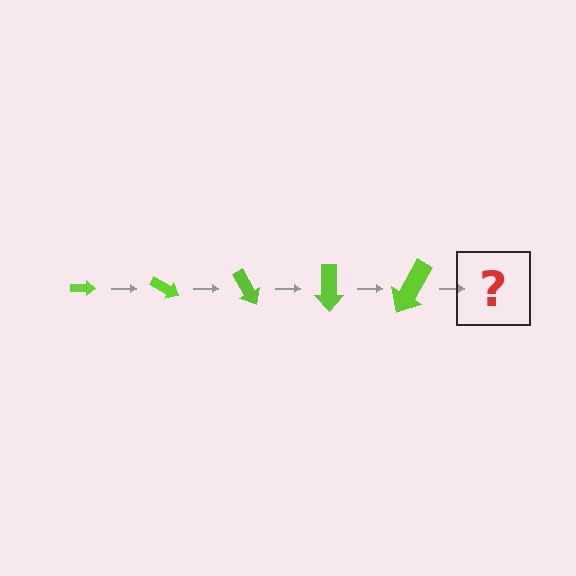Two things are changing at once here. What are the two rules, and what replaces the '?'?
The two rules are that the arrow grows larger each step and it rotates 30 degrees each step. The '?' should be an arrow, larger than the previous one and rotated 150 degrees from the start.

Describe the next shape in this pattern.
It should be an arrow, larger than the previous one and rotated 150 degrees from the start.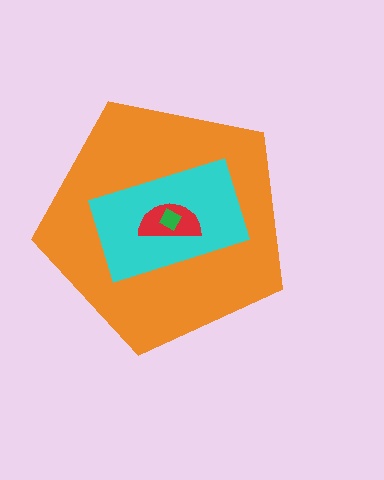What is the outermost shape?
The orange pentagon.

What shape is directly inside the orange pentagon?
The cyan rectangle.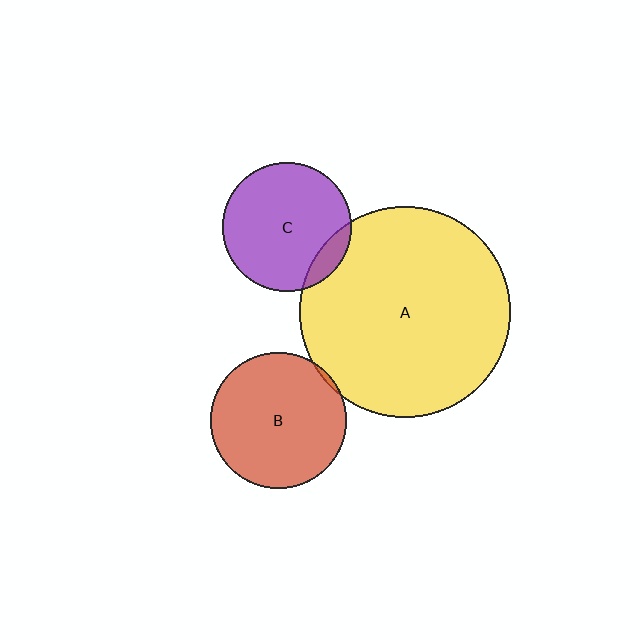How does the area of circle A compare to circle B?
Approximately 2.4 times.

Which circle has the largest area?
Circle A (yellow).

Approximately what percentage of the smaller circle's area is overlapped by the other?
Approximately 5%.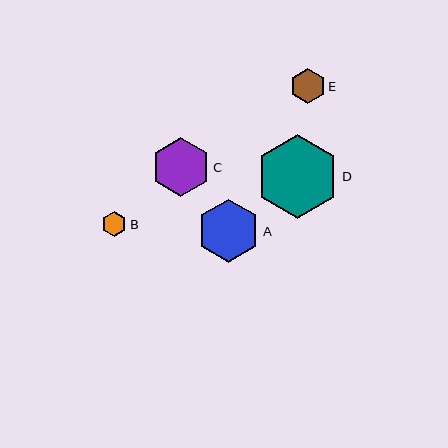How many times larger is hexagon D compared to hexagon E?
Hexagon D is approximately 2.4 times the size of hexagon E.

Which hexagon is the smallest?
Hexagon B is the smallest with a size of approximately 25 pixels.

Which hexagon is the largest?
Hexagon D is the largest with a size of approximately 83 pixels.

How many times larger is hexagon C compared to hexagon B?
Hexagon C is approximately 2.3 times the size of hexagon B.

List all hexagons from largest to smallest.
From largest to smallest: D, A, C, E, B.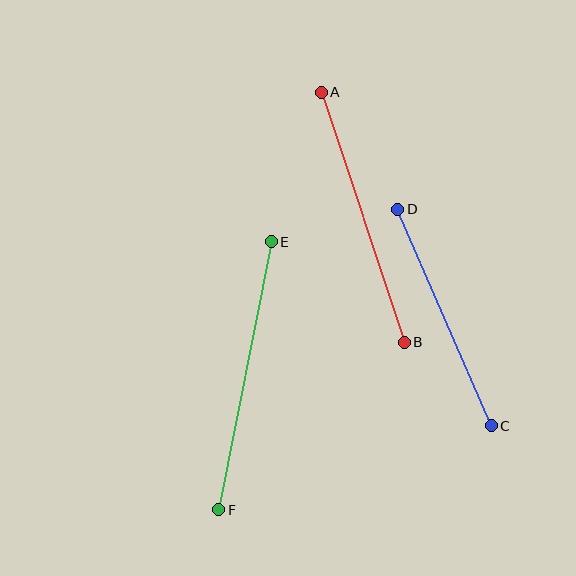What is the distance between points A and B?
The distance is approximately 264 pixels.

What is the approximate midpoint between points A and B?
The midpoint is at approximately (363, 217) pixels.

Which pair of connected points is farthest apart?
Points E and F are farthest apart.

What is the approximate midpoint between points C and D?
The midpoint is at approximately (444, 318) pixels.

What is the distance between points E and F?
The distance is approximately 273 pixels.